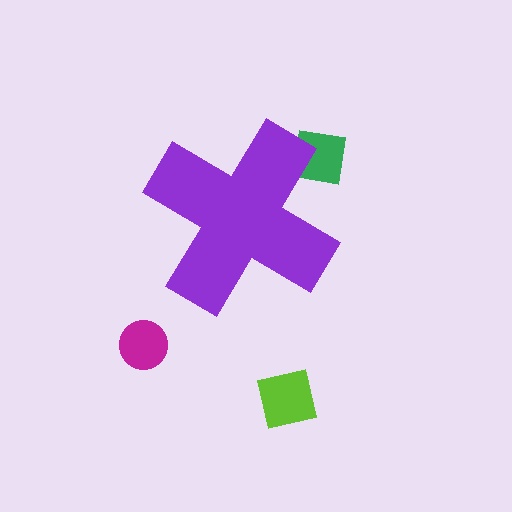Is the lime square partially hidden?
No, the lime square is fully visible.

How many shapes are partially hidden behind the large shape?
1 shape is partially hidden.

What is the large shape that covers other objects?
A purple cross.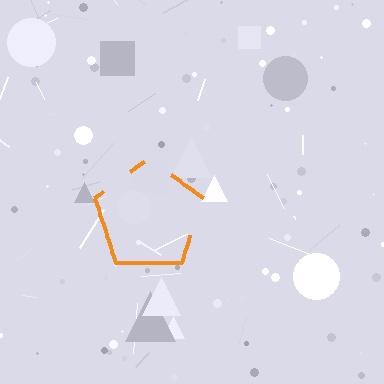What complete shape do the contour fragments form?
The contour fragments form a pentagon.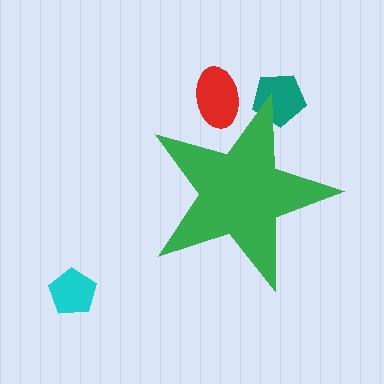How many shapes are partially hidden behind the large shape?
2 shapes are partially hidden.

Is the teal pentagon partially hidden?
Yes, the teal pentagon is partially hidden behind the green star.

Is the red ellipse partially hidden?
Yes, the red ellipse is partially hidden behind the green star.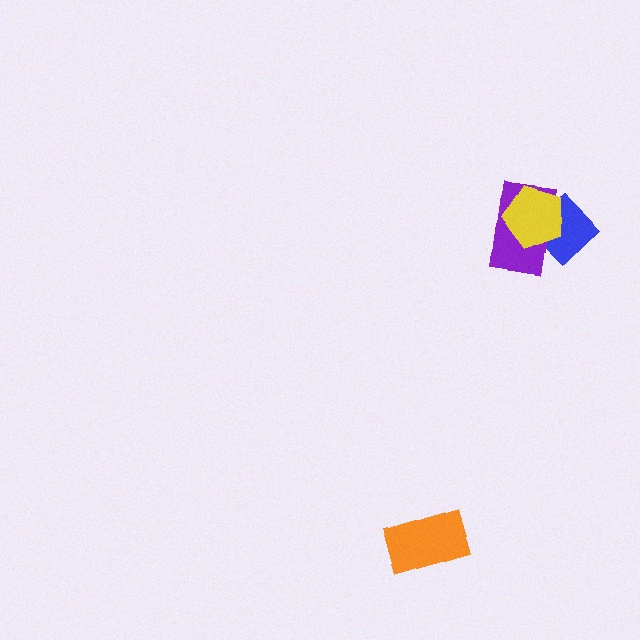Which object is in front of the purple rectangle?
The yellow pentagon is in front of the purple rectangle.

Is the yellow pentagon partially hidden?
No, no other shape covers it.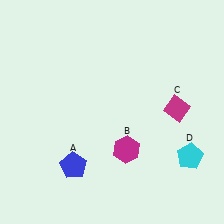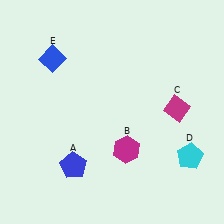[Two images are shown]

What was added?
A blue diamond (E) was added in Image 2.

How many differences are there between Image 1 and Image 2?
There is 1 difference between the two images.